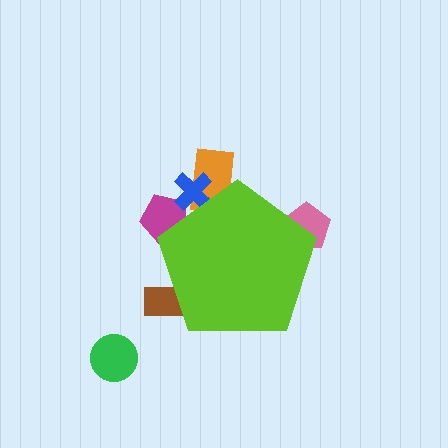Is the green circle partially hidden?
No, the green circle is fully visible.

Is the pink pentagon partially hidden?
Yes, the pink pentagon is partially hidden behind the lime pentagon.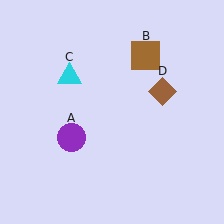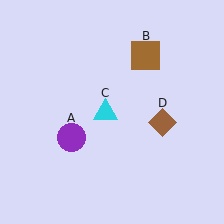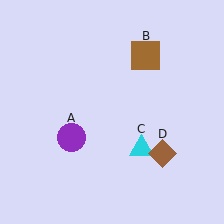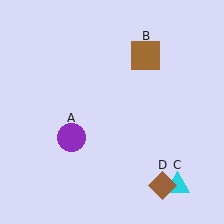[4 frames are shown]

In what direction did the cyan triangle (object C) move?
The cyan triangle (object C) moved down and to the right.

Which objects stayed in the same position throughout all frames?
Purple circle (object A) and brown square (object B) remained stationary.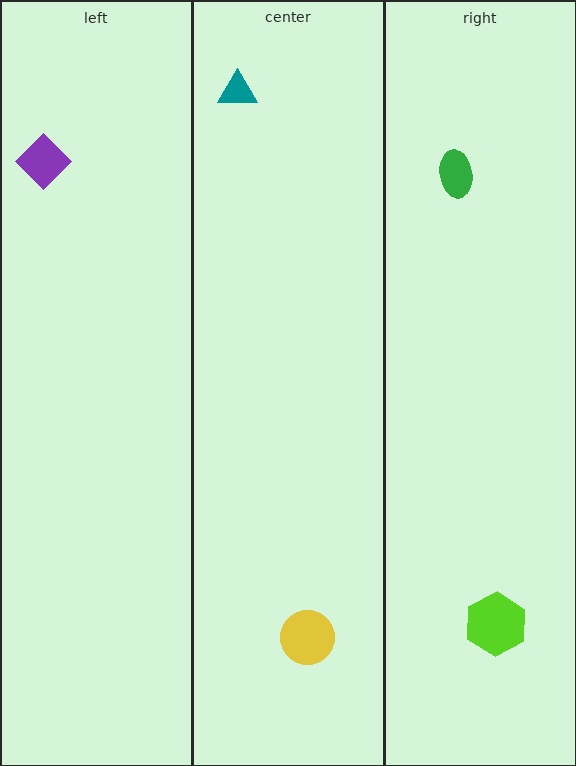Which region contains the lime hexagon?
The right region.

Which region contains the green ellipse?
The right region.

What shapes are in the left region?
The purple diamond.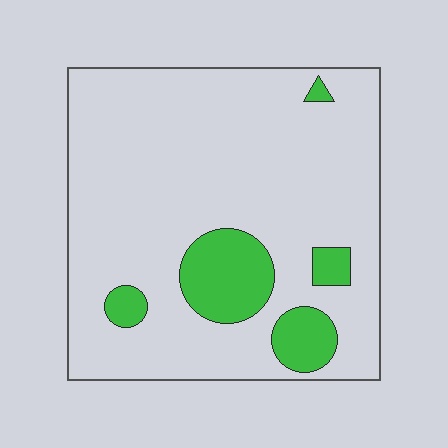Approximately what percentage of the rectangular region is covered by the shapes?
Approximately 15%.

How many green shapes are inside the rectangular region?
5.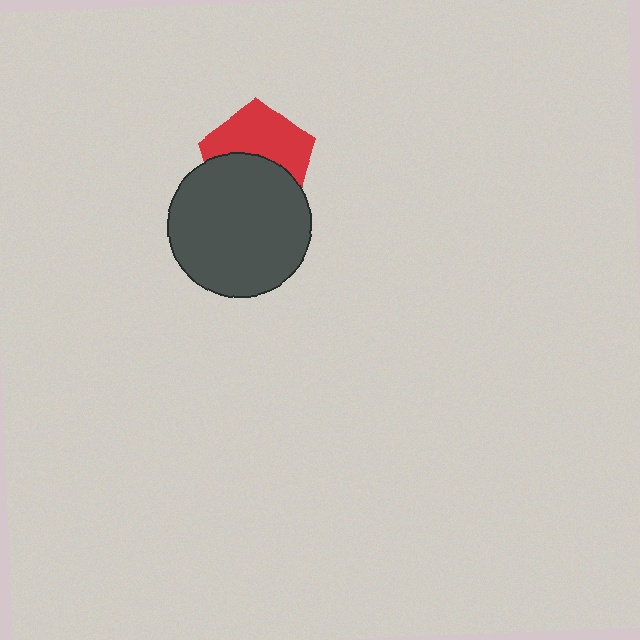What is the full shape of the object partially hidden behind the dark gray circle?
The partially hidden object is a red pentagon.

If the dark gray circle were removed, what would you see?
You would see the complete red pentagon.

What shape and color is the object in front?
The object in front is a dark gray circle.